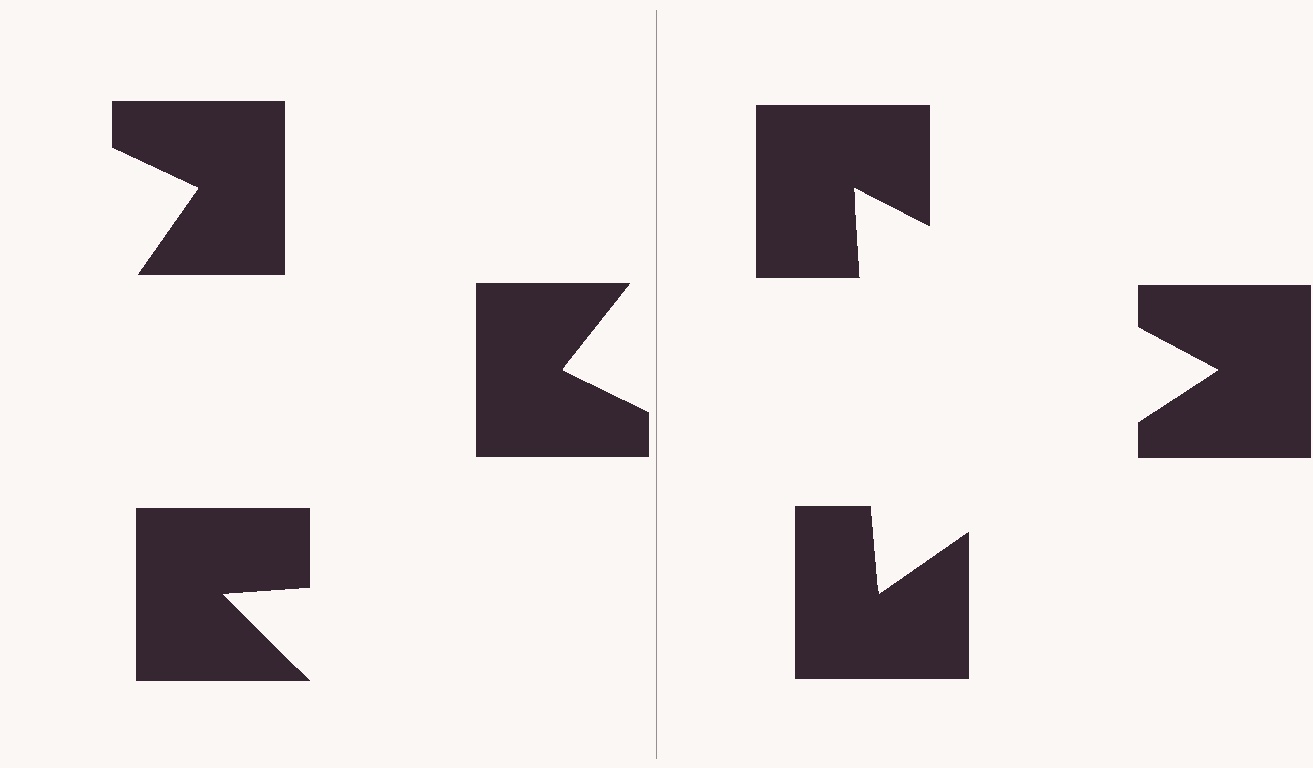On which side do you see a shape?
An illusory triangle appears on the right side. On the left side the wedge cuts are rotated, so no coherent shape forms.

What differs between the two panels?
The notched squares are positioned identically on both sides; only the wedge orientations differ. On the right they align to a triangle; on the left they are misaligned.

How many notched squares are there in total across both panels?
6 — 3 on each side.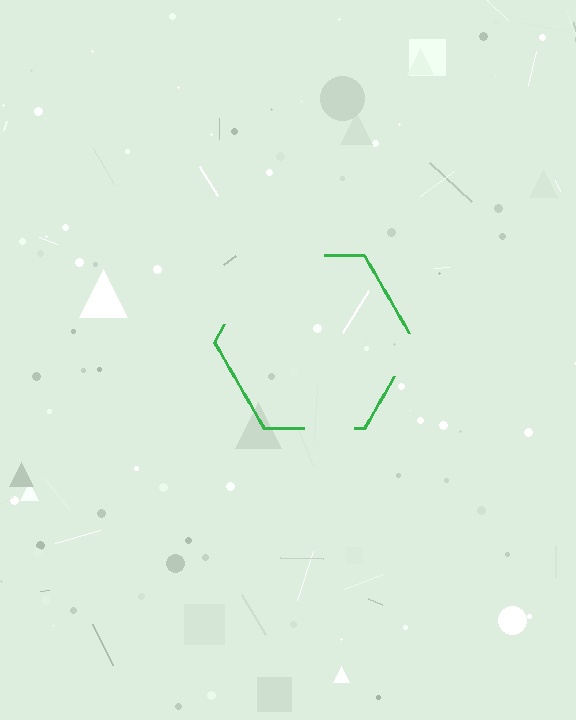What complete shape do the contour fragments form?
The contour fragments form a hexagon.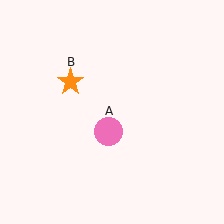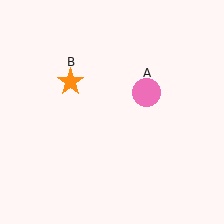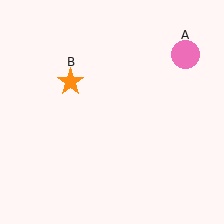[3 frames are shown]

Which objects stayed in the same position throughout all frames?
Orange star (object B) remained stationary.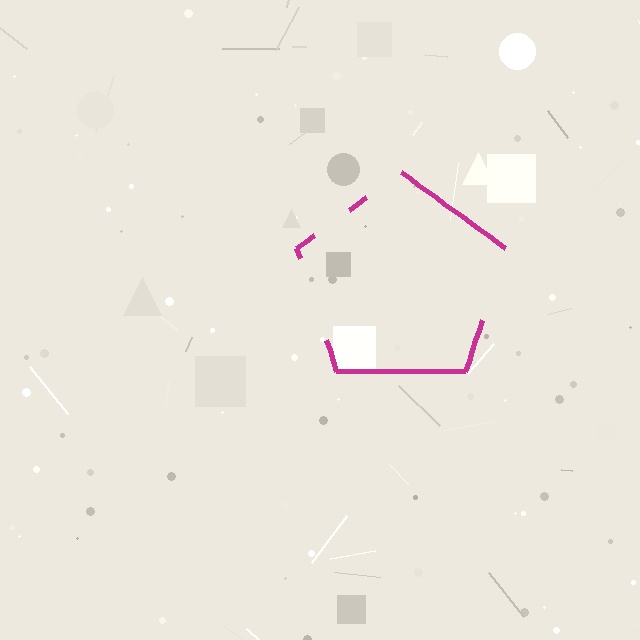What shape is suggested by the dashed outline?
The dashed outline suggests a pentagon.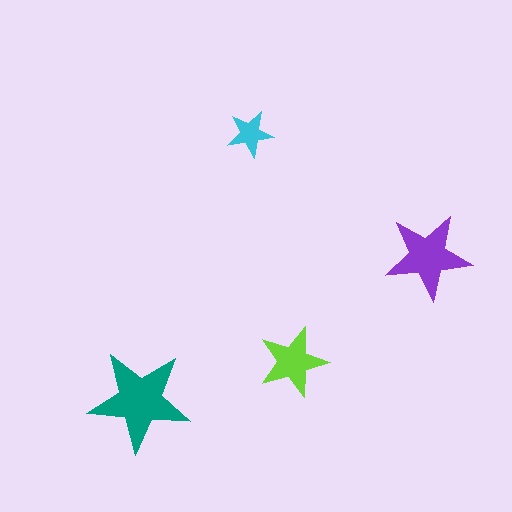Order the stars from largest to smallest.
the teal one, the purple one, the lime one, the cyan one.